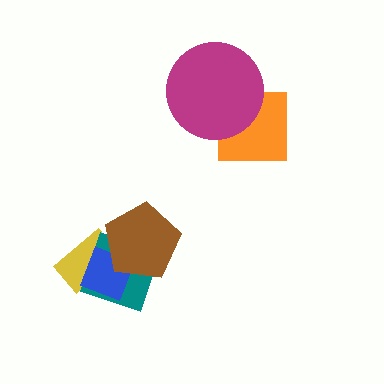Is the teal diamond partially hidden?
Yes, it is partially covered by another shape.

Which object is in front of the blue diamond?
The brown pentagon is in front of the blue diamond.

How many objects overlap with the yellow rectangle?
3 objects overlap with the yellow rectangle.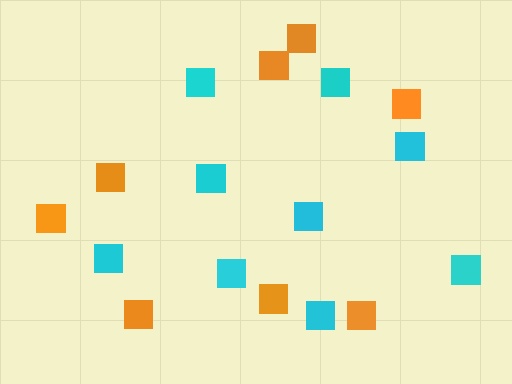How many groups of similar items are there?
There are 2 groups: one group of orange squares (8) and one group of cyan squares (9).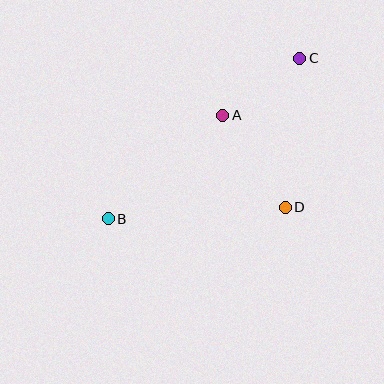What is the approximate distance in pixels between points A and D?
The distance between A and D is approximately 112 pixels.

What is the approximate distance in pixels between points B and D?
The distance between B and D is approximately 177 pixels.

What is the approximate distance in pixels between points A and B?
The distance between A and B is approximately 154 pixels.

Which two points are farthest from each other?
Points B and C are farthest from each other.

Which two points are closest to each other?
Points A and C are closest to each other.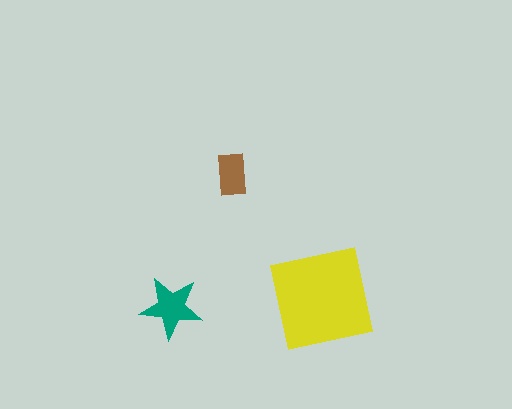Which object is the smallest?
The brown rectangle.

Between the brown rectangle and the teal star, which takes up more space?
The teal star.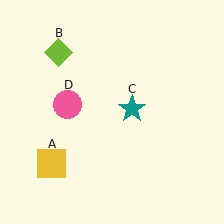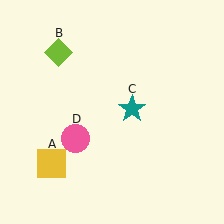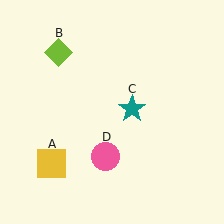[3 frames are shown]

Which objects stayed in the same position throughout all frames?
Yellow square (object A) and lime diamond (object B) and teal star (object C) remained stationary.